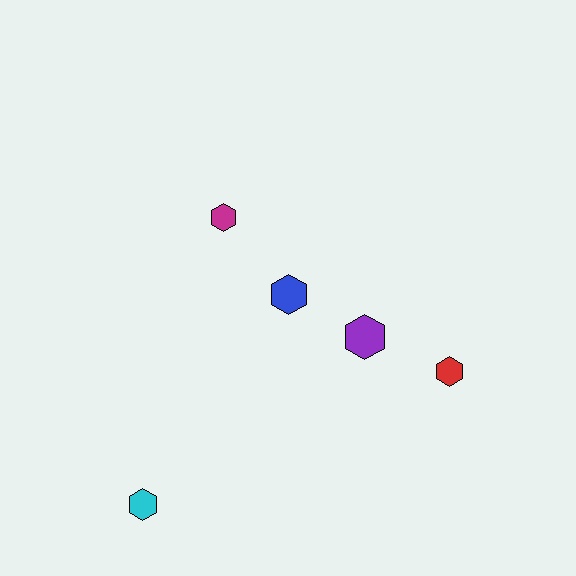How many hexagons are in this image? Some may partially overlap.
There are 5 hexagons.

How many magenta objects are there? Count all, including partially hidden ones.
There is 1 magenta object.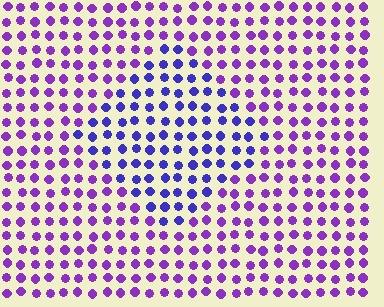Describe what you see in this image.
The image is filled with small purple elements in a uniform arrangement. A diamond-shaped region is visible where the elements are tinted to a slightly different hue, forming a subtle color boundary.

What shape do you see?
I see a diamond.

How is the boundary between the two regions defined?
The boundary is defined purely by a slight shift in hue (about 34 degrees). Spacing, size, and orientation are identical on both sides.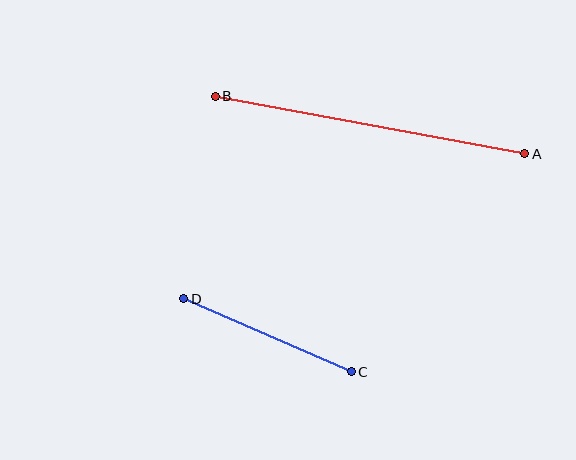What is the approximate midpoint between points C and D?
The midpoint is at approximately (268, 335) pixels.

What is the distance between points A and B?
The distance is approximately 315 pixels.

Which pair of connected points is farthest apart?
Points A and B are farthest apart.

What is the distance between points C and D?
The distance is approximately 183 pixels.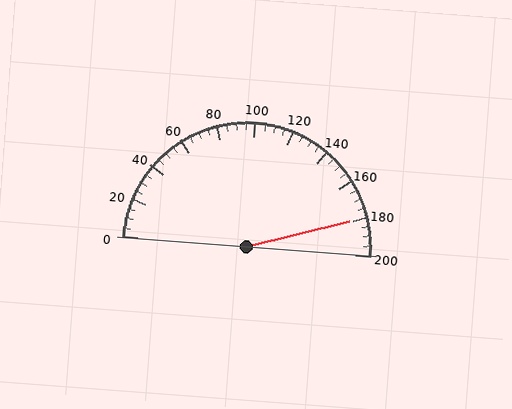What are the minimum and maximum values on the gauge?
The gauge ranges from 0 to 200.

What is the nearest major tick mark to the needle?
The nearest major tick mark is 180.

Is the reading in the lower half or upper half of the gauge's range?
The reading is in the upper half of the range (0 to 200).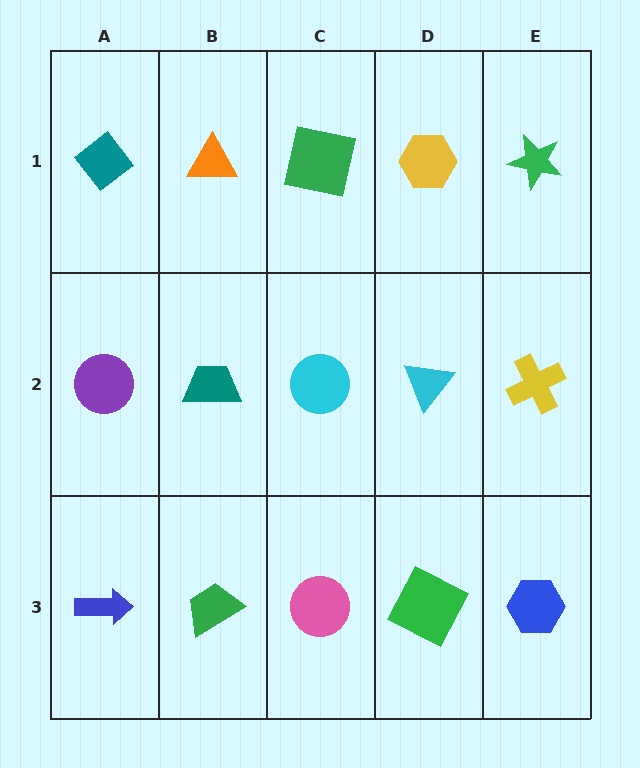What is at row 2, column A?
A purple circle.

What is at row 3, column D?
A green square.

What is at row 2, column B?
A teal trapezoid.